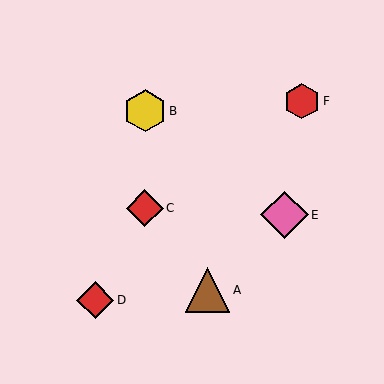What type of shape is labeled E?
Shape E is a pink diamond.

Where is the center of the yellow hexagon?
The center of the yellow hexagon is at (145, 111).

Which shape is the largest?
The pink diamond (labeled E) is the largest.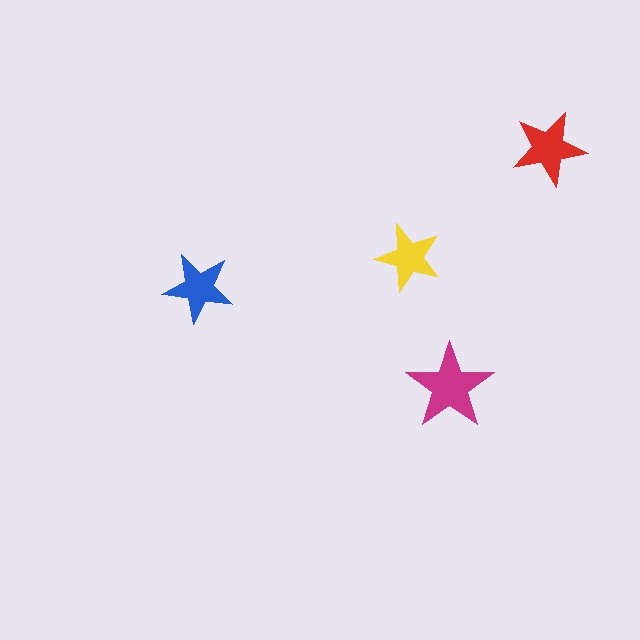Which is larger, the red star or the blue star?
The red one.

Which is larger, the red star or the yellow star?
The red one.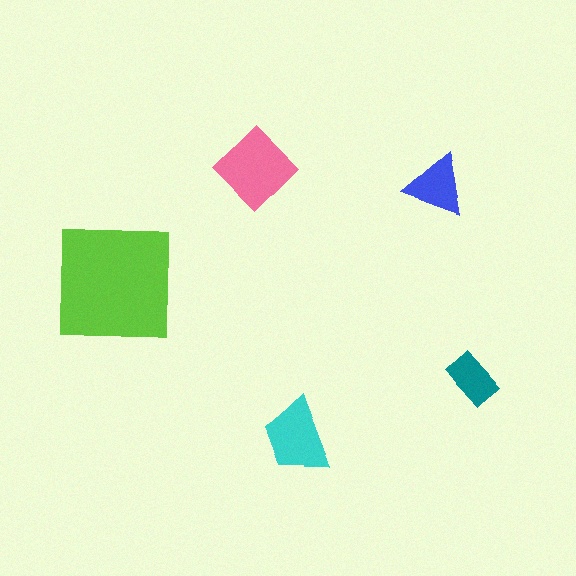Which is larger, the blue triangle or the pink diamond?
The pink diamond.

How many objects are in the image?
There are 5 objects in the image.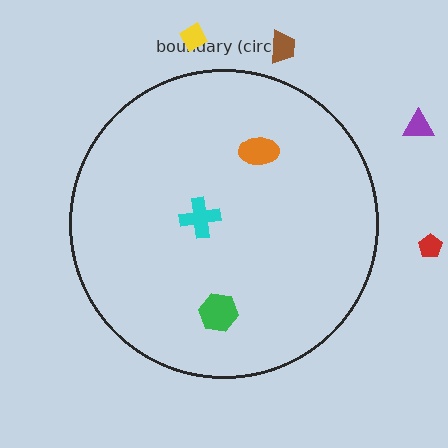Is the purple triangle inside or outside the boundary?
Outside.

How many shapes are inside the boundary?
3 inside, 4 outside.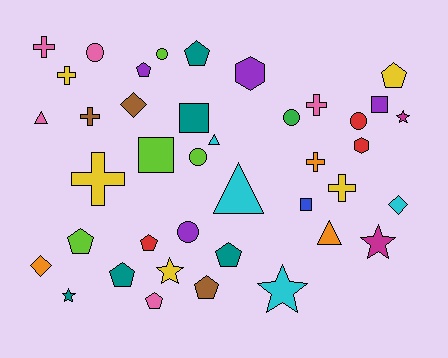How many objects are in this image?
There are 40 objects.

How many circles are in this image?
There are 6 circles.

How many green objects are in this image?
There is 1 green object.